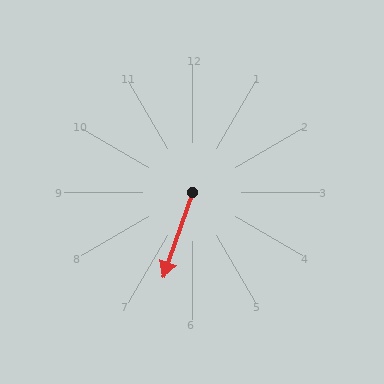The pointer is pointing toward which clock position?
Roughly 7 o'clock.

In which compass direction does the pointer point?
South.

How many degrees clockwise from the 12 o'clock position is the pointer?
Approximately 199 degrees.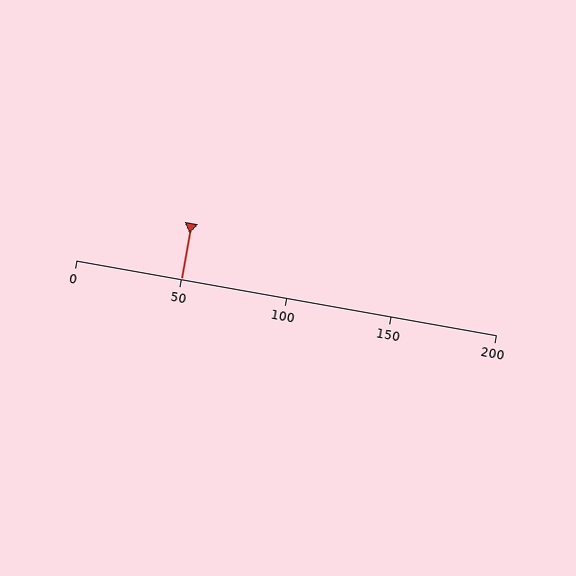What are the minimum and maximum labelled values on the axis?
The axis runs from 0 to 200.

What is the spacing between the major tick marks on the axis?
The major ticks are spaced 50 apart.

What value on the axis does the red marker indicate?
The marker indicates approximately 50.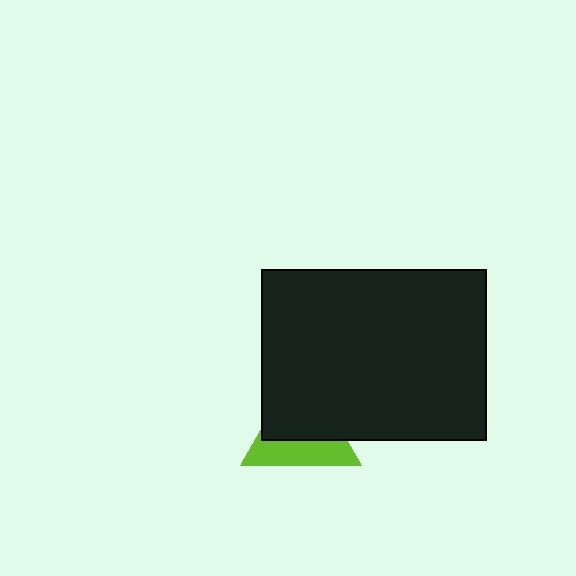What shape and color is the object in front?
The object in front is a black rectangle.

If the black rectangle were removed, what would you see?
You would see the complete lime triangle.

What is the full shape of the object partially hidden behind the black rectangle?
The partially hidden object is a lime triangle.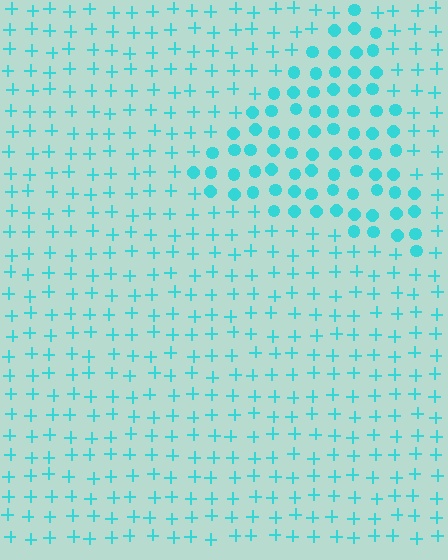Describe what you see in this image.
The image is filled with small cyan elements arranged in a uniform grid. A triangle-shaped region contains circles, while the surrounding area contains plus signs. The boundary is defined purely by the change in element shape.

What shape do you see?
I see a triangle.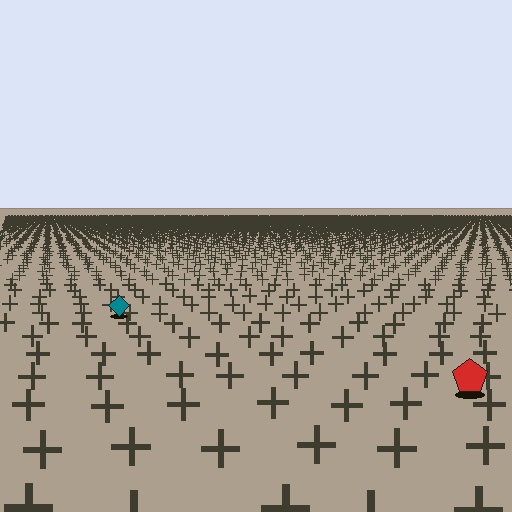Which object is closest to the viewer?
The red pentagon is closest. The texture marks near it are larger and more spread out.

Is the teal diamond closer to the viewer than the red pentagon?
No. The red pentagon is closer — you can tell from the texture gradient: the ground texture is coarser near it.